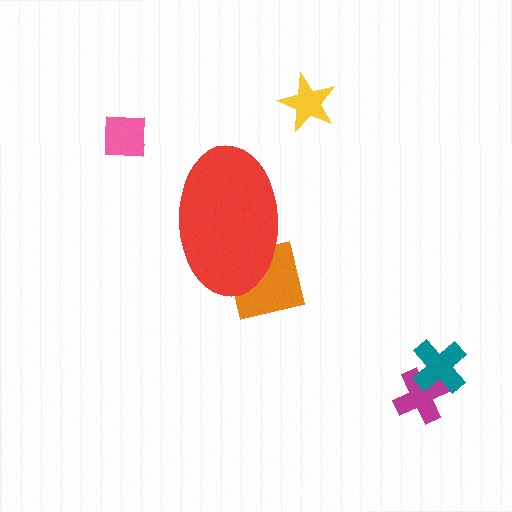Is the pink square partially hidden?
No, the pink square is fully visible.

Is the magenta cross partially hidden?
No, the magenta cross is fully visible.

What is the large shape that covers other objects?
A red ellipse.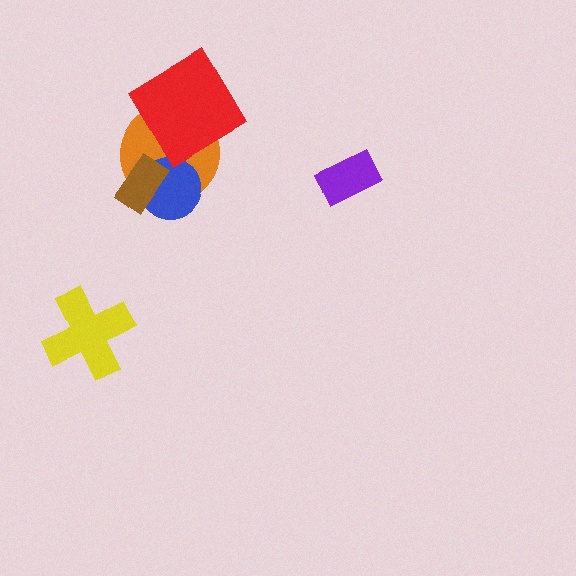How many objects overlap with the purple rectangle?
0 objects overlap with the purple rectangle.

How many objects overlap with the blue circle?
2 objects overlap with the blue circle.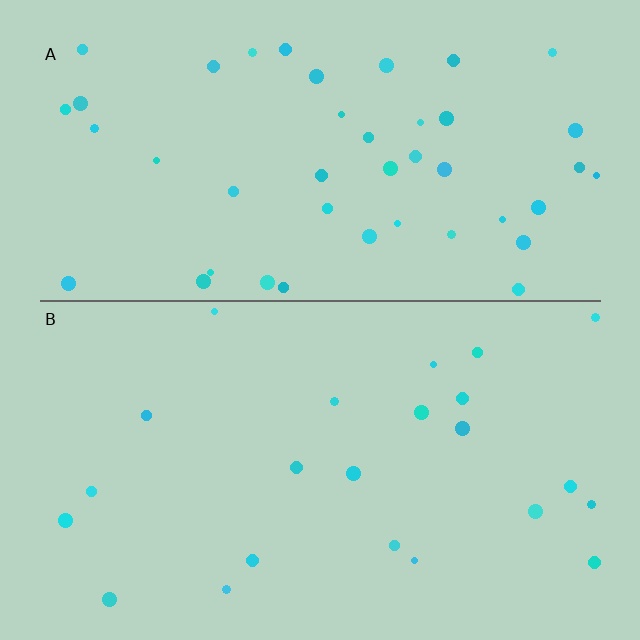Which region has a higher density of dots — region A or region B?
A (the top).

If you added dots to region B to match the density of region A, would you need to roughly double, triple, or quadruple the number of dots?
Approximately double.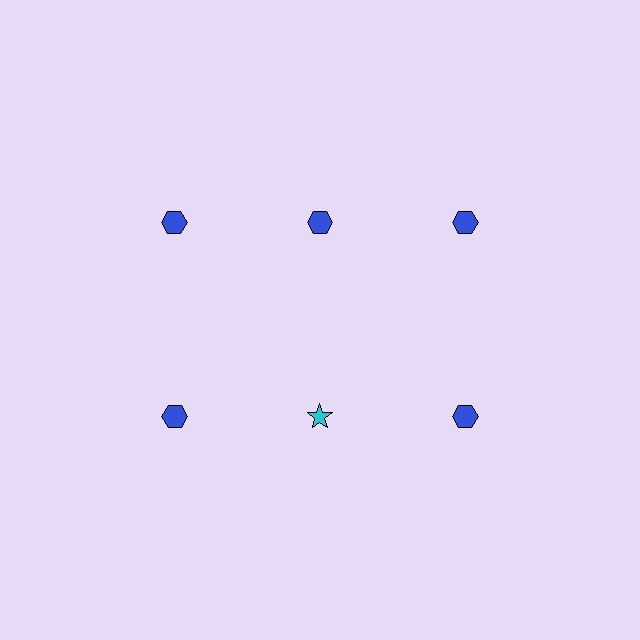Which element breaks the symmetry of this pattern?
The cyan star in the second row, second from left column breaks the symmetry. All other shapes are blue hexagons.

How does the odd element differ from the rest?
It differs in both color (cyan instead of blue) and shape (star instead of hexagon).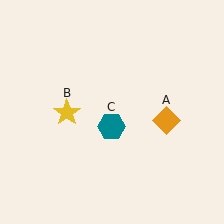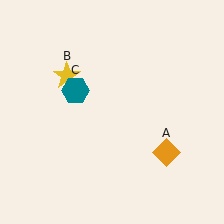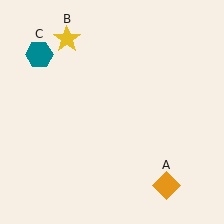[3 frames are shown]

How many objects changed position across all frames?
3 objects changed position: orange diamond (object A), yellow star (object B), teal hexagon (object C).